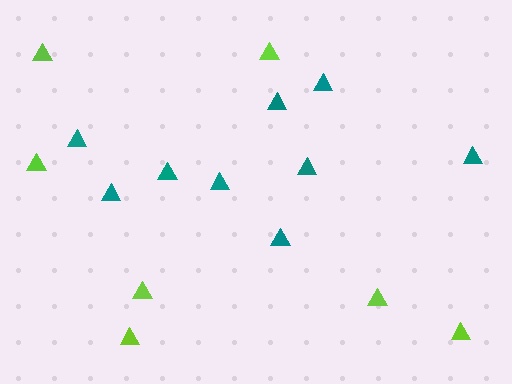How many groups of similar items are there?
There are 2 groups: one group of lime triangles (7) and one group of teal triangles (9).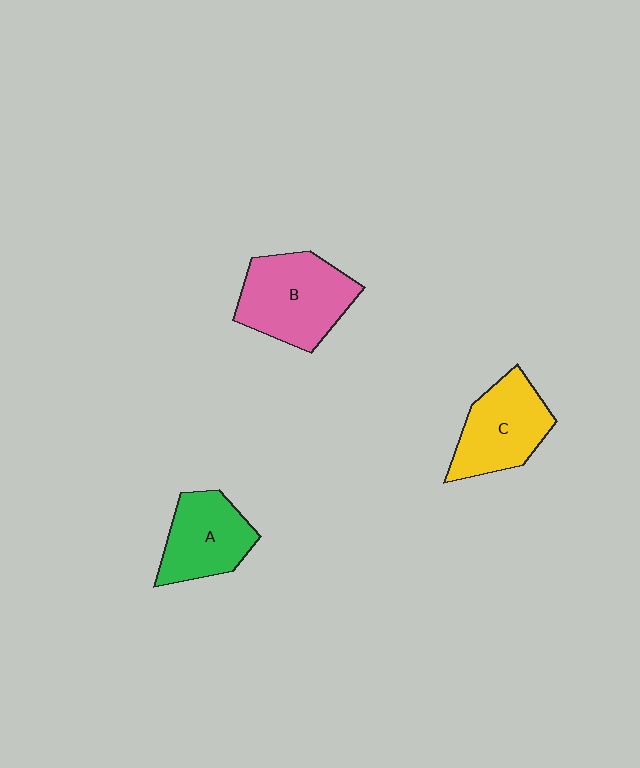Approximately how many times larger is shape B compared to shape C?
Approximately 1.2 times.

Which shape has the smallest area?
Shape A (green).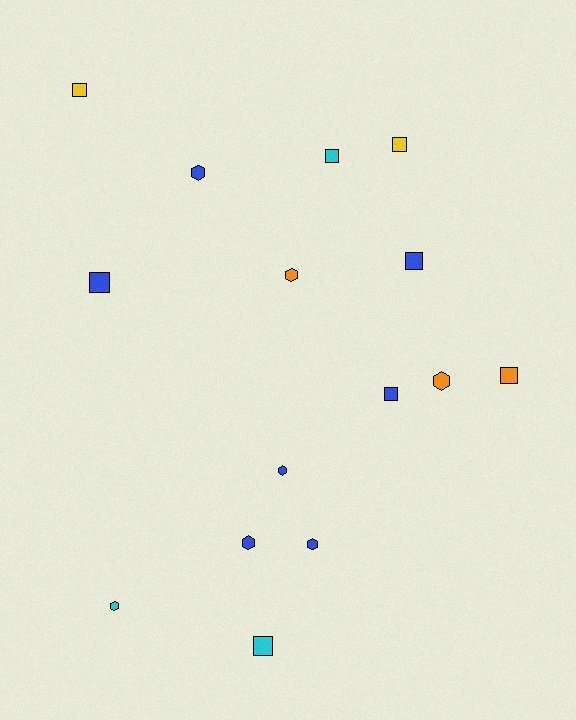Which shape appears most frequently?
Square, with 8 objects.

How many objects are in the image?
There are 15 objects.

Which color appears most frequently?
Blue, with 7 objects.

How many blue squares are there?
There are 3 blue squares.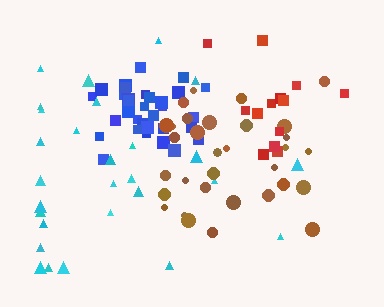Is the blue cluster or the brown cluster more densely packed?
Blue.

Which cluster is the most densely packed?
Blue.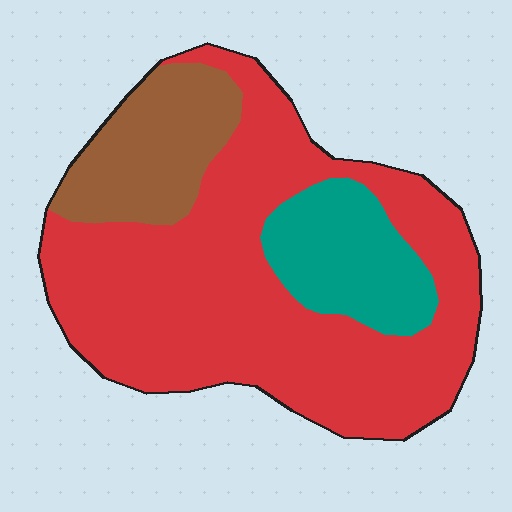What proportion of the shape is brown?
Brown covers 17% of the shape.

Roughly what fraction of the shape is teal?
Teal takes up about one sixth (1/6) of the shape.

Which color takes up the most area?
Red, at roughly 70%.